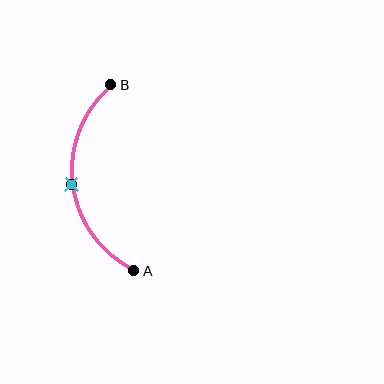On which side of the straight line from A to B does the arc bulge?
The arc bulges to the left of the straight line connecting A and B.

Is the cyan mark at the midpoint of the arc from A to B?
Yes. The cyan mark lies on the arc at equal arc-length from both A and B — it is the arc midpoint.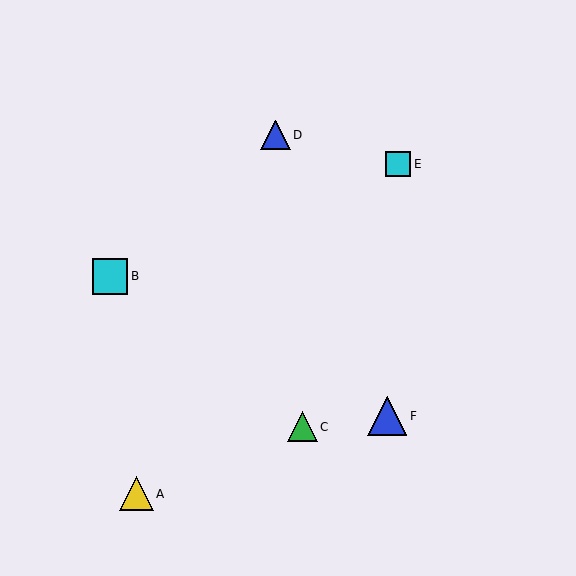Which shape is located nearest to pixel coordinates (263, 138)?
The blue triangle (labeled D) at (276, 135) is nearest to that location.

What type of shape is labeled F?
Shape F is a blue triangle.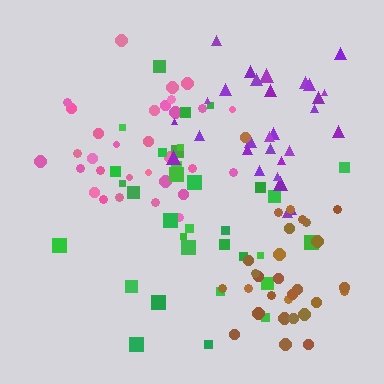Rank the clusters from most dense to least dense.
purple, brown, pink, green.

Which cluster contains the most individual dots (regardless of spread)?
Pink (33).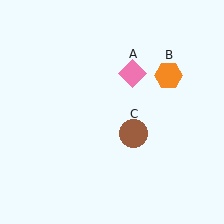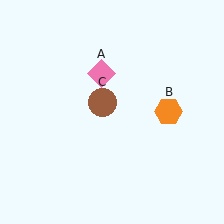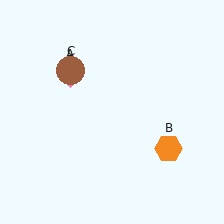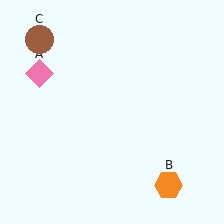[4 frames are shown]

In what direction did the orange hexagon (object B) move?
The orange hexagon (object B) moved down.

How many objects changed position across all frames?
3 objects changed position: pink diamond (object A), orange hexagon (object B), brown circle (object C).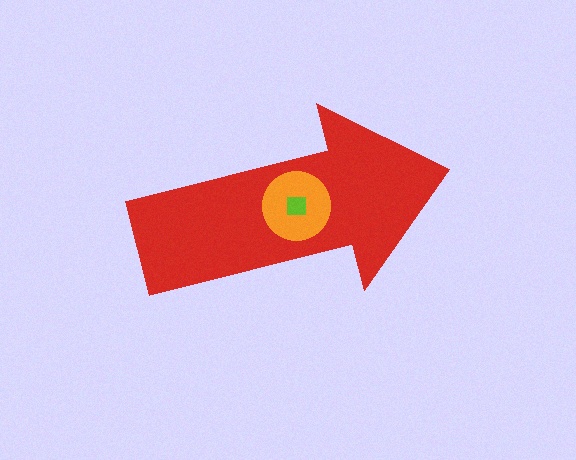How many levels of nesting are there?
3.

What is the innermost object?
The lime square.